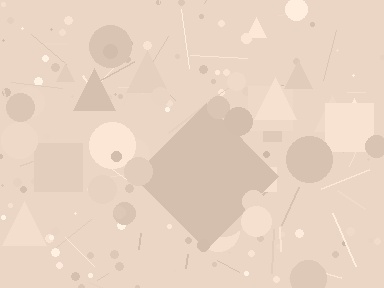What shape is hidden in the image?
A diamond is hidden in the image.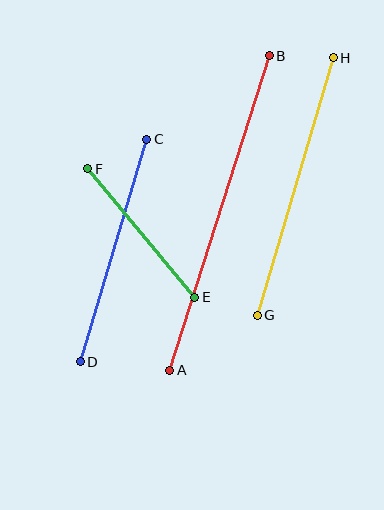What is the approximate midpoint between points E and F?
The midpoint is at approximately (141, 233) pixels.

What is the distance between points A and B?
The distance is approximately 330 pixels.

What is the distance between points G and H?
The distance is approximately 269 pixels.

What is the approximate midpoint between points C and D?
The midpoint is at approximately (114, 250) pixels.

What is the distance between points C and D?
The distance is approximately 232 pixels.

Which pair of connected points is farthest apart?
Points A and B are farthest apart.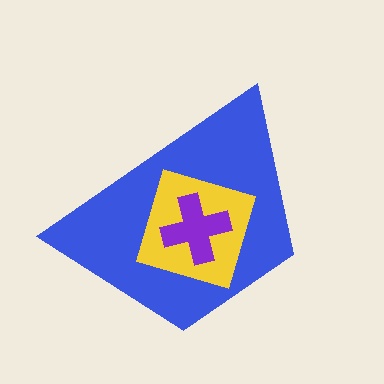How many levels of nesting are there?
3.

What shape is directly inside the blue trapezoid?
The yellow diamond.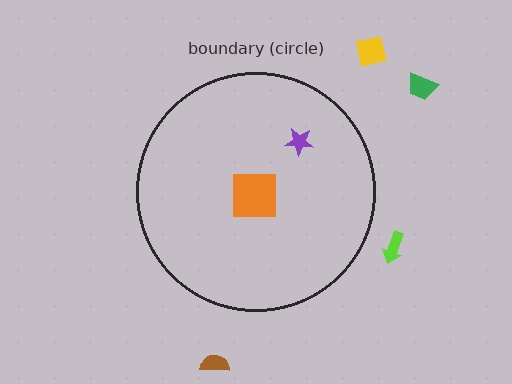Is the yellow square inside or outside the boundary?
Outside.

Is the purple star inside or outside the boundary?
Inside.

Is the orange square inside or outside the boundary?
Inside.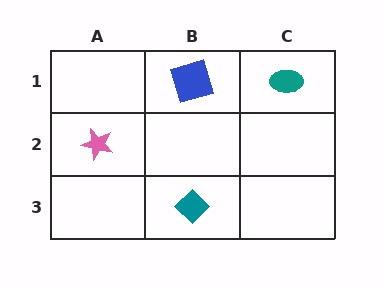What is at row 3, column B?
A teal diamond.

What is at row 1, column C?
A teal ellipse.